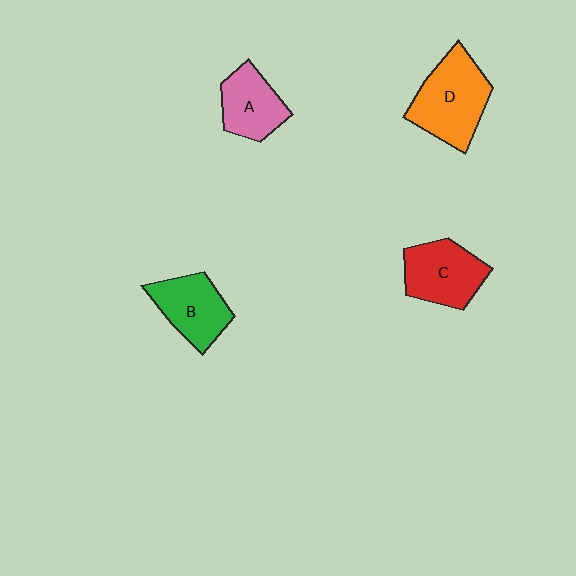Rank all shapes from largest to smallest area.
From largest to smallest: D (orange), C (red), B (green), A (pink).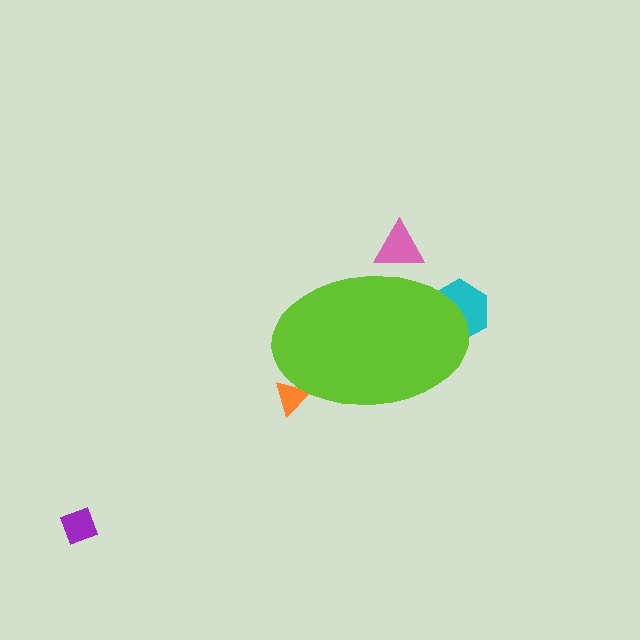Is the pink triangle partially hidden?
Yes, the pink triangle is partially hidden behind the lime ellipse.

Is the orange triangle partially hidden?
Yes, the orange triangle is partially hidden behind the lime ellipse.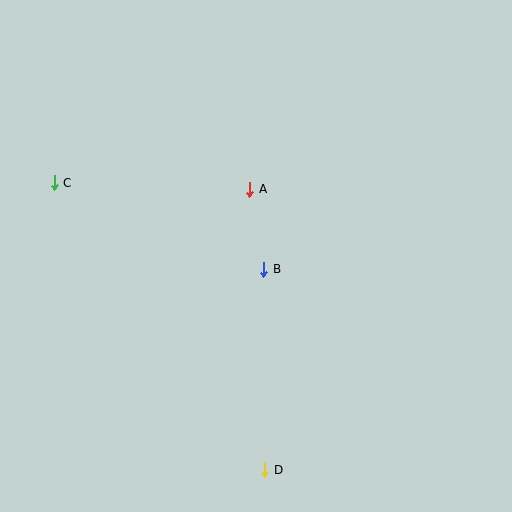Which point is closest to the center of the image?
Point B at (264, 270) is closest to the center.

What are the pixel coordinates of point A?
Point A is at (250, 189).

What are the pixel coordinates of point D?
Point D is at (265, 470).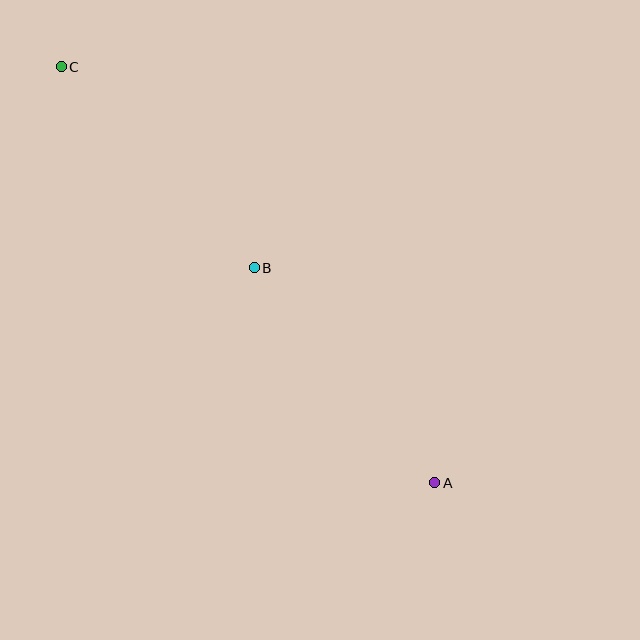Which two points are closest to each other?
Points B and C are closest to each other.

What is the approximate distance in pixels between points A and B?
The distance between A and B is approximately 280 pixels.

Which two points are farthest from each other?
Points A and C are farthest from each other.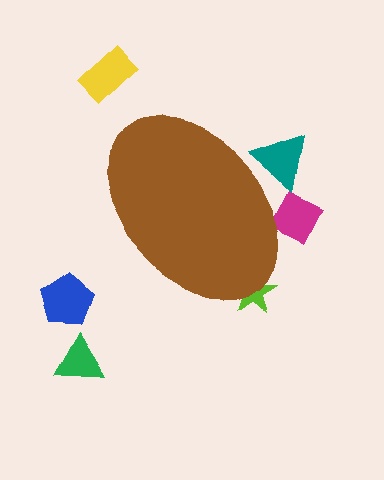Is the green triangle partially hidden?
No, the green triangle is fully visible.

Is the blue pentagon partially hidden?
No, the blue pentagon is fully visible.